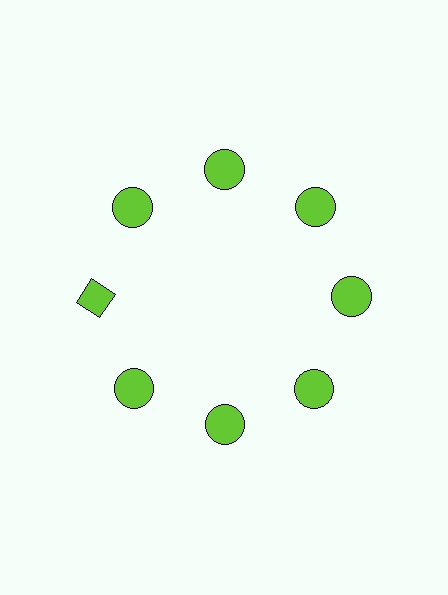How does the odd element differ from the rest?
It has a different shape: diamond instead of circle.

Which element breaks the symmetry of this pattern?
The lime diamond at roughly the 9 o'clock position breaks the symmetry. All other shapes are lime circles.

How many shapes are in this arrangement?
There are 8 shapes arranged in a ring pattern.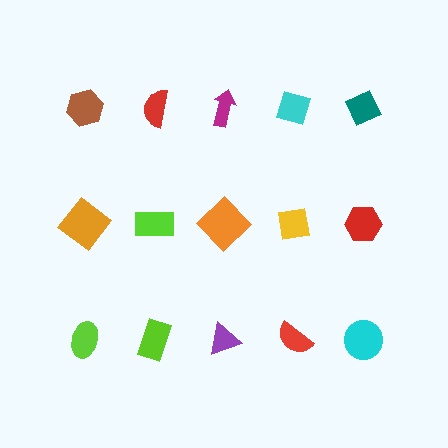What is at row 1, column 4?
A cyan diamond.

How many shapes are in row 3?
5 shapes.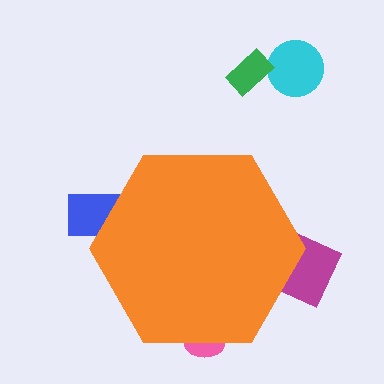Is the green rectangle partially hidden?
No, the green rectangle is fully visible.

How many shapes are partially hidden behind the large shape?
3 shapes are partially hidden.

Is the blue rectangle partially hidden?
Yes, the blue rectangle is partially hidden behind the orange hexagon.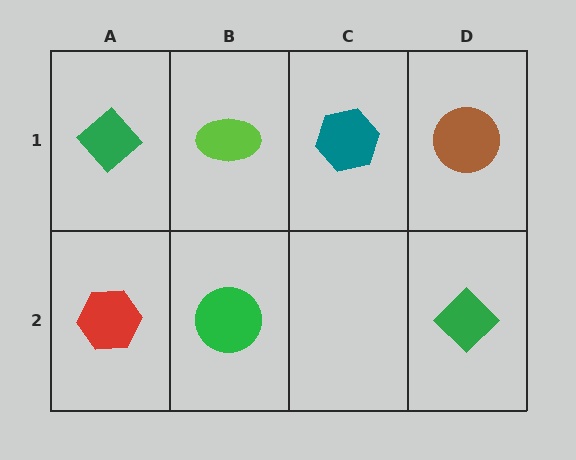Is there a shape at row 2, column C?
No, that cell is empty.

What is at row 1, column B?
A lime ellipse.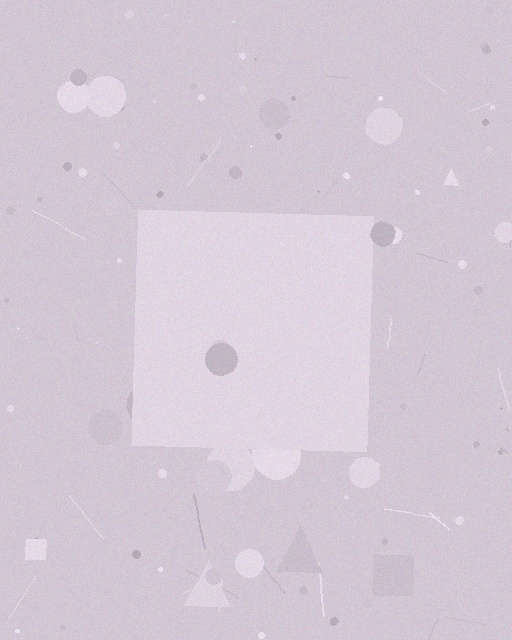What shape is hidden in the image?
A square is hidden in the image.